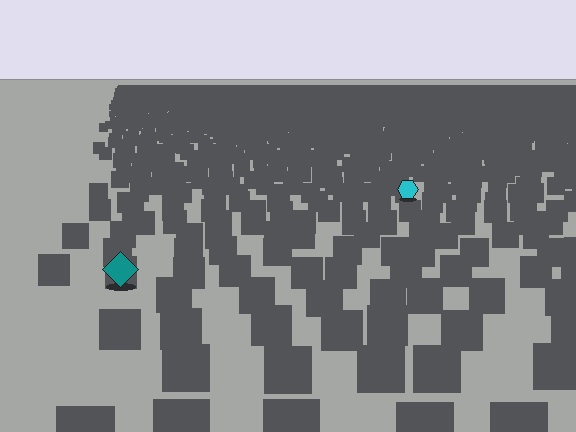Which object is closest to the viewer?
The teal diamond is closest. The texture marks near it are larger and more spread out.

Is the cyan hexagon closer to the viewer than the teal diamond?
No. The teal diamond is closer — you can tell from the texture gradient: the ground texture is coarser near it.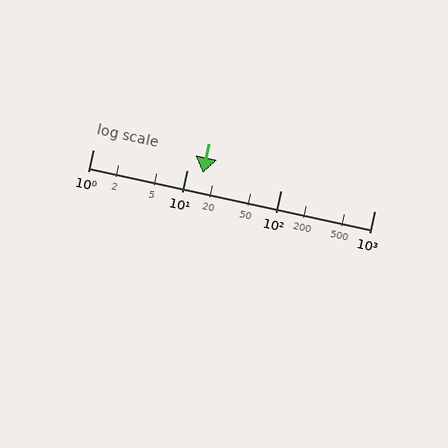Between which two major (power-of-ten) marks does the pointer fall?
The pointer is between 10 and 100.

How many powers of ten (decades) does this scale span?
The scale spans 3 decades, from 1 to 1000.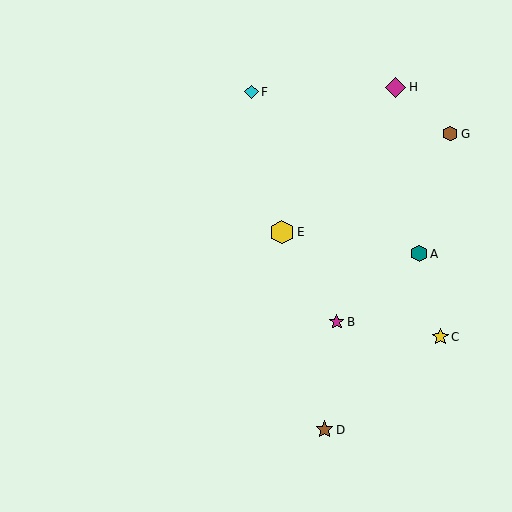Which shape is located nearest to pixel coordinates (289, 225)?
The yellow hexagon (labeled E) at (282, 232) is nearest to that location.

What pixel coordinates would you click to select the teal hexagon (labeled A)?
Click at (419, 254) to select the teal hexagon A.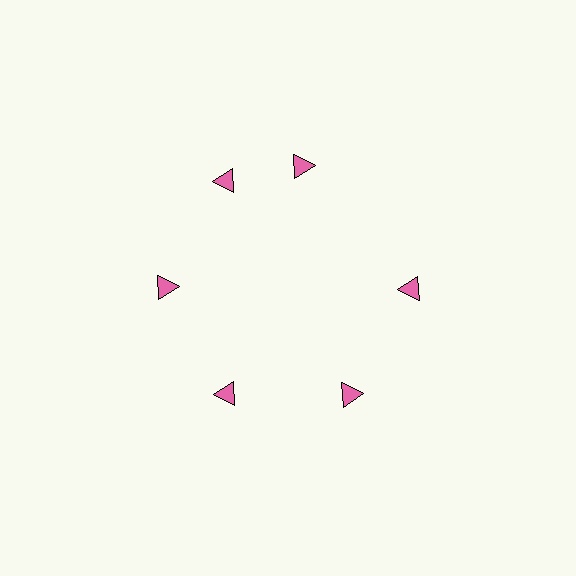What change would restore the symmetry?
The symmetry would be restored by rotating it back into even spacing with its neighbors so that all 6 triangles sit at equal angles and equal distance from the center.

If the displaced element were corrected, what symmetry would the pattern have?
It would have 6-fold rotational symmetry — the pattern would map onto itself every 60 degrees.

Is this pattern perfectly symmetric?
No. The 6 pink triangles are arranged in a ring, but one element near the 1 o'clock position is rotated out of alignment along the ring, breaking the 6-fold rotational symmetry.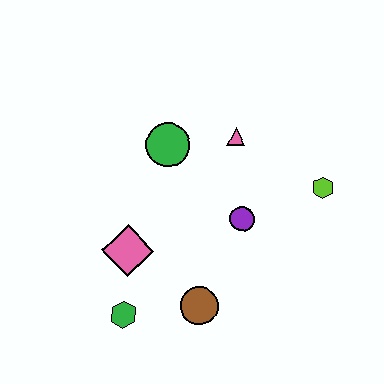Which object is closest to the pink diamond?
The green hexagon is closest to the pink diamond.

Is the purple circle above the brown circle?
Yes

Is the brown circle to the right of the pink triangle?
No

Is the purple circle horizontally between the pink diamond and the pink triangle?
No